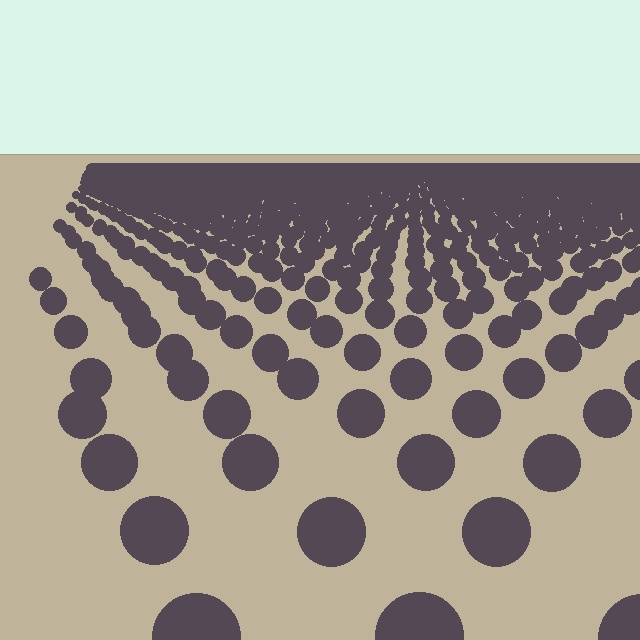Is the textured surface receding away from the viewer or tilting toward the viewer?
The surface is receding away from the viewer. Texture elements get smaller and denser toward the top.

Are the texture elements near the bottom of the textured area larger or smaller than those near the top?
Larger. Near the bottom, elements are closer to the viewer and appear at a bigger on-screen size.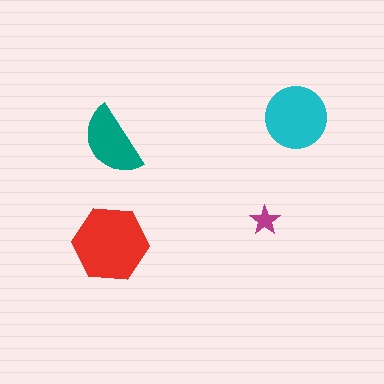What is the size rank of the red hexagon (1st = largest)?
1st.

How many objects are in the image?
There are 4 objects in the image.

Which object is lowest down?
The red hexagon is bottommost.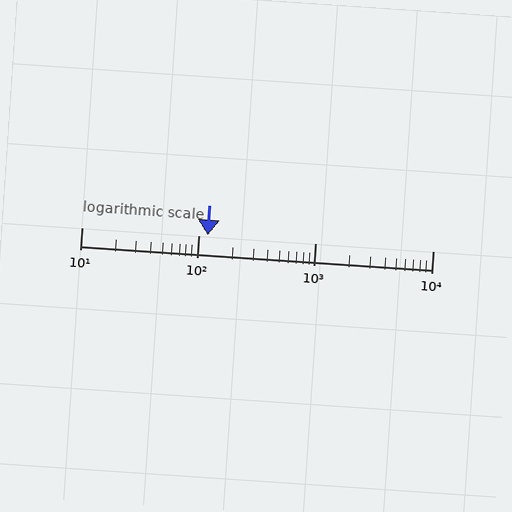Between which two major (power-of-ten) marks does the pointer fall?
The pointer is between 100 and 1000.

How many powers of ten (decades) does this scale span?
The scale spans 3 decades, from 10 to 10000.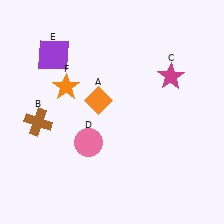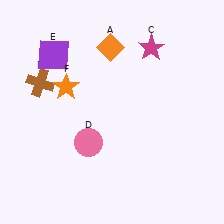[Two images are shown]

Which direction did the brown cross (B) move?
The brown cross (B) moved up.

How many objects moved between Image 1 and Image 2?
3 objects moved between the two images.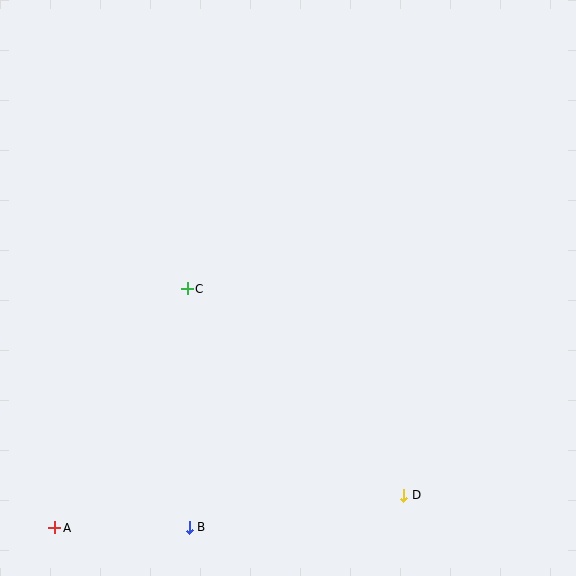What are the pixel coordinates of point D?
Point D is at (404, 495).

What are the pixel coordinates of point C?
Point C is at (187, 289).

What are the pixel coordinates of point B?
Point B is at (189, 527).